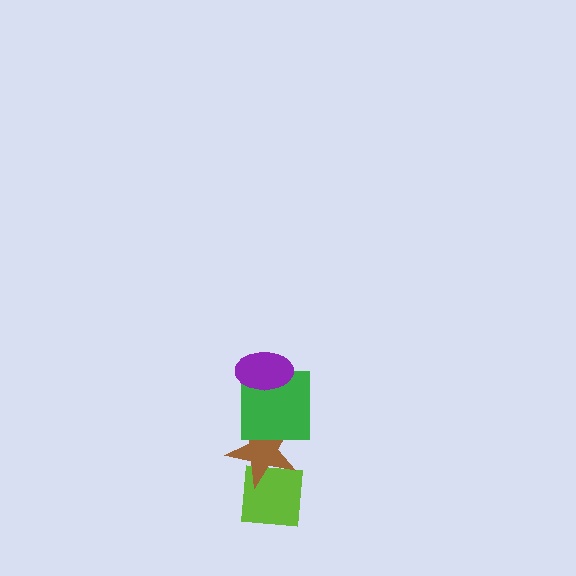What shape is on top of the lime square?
The brown star is on top of the lime square.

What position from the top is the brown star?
The brown star is 3rd from the top.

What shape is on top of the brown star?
The green square is on top of the brown star.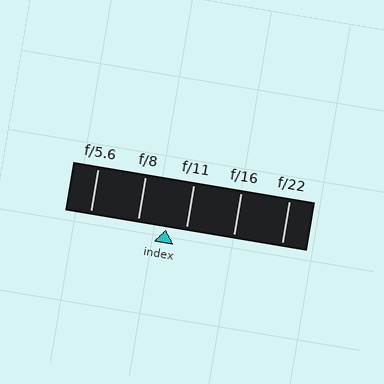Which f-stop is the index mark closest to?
The index mark is closest to f/11.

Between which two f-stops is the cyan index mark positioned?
The index mark is between f/8 and f/11.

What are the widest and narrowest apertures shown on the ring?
The widest aperture shown is f/5.6 and the narrowest is f/22.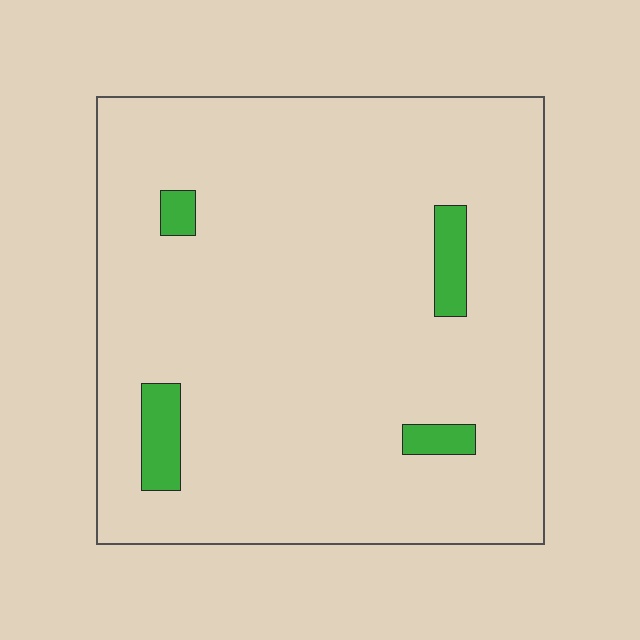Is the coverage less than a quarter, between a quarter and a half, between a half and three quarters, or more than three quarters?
Less than a quarter.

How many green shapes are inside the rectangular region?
4.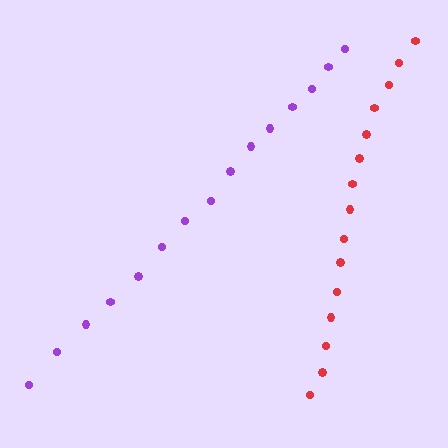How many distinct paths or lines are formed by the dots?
There are 2 distinct paths.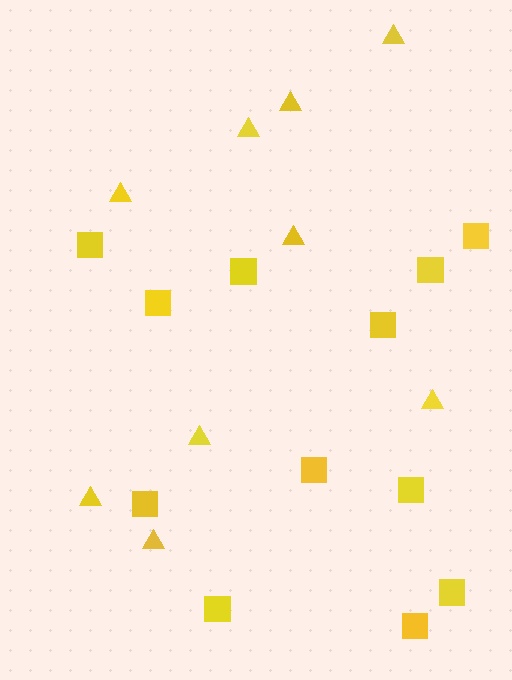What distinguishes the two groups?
There are 2 groups: one group of squares (12) and one group of triangles (9).